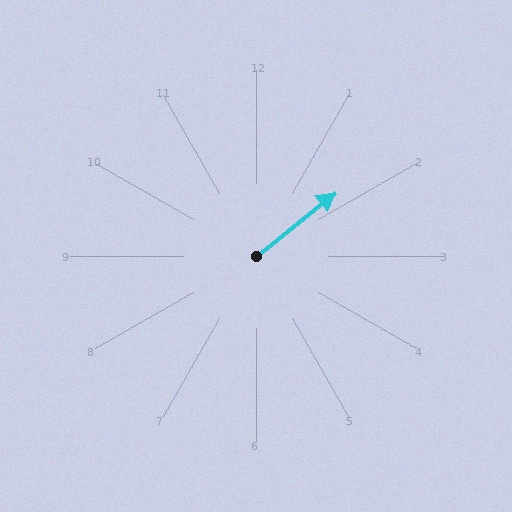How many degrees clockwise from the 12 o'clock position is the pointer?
Approximately 51 degrees.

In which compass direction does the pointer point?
Northeast.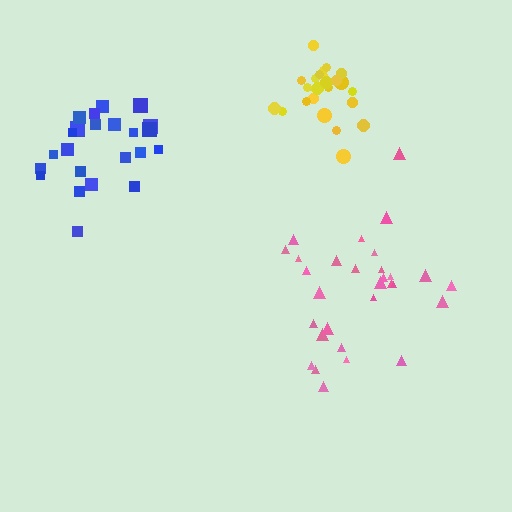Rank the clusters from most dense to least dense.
yellow, blue, pink.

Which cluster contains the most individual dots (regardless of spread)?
Pink (30).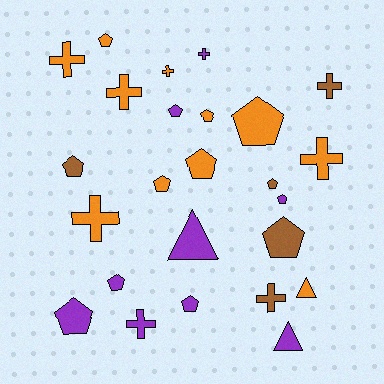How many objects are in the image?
There are 25 objects.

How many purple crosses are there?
There are 2 purple crosses.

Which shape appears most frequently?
Pentagon, with 13 objects.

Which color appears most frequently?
Orange, with 11 objects.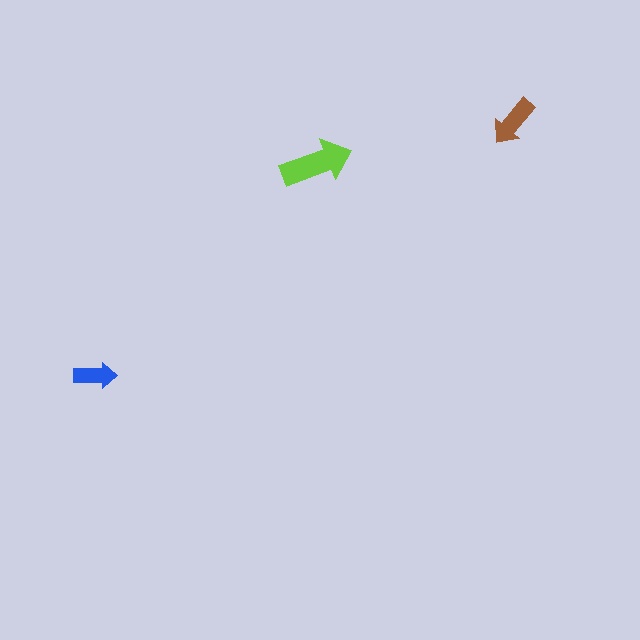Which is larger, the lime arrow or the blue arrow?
The lime one.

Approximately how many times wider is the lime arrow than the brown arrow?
About 1.5 times wider.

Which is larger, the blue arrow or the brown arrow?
The brown one.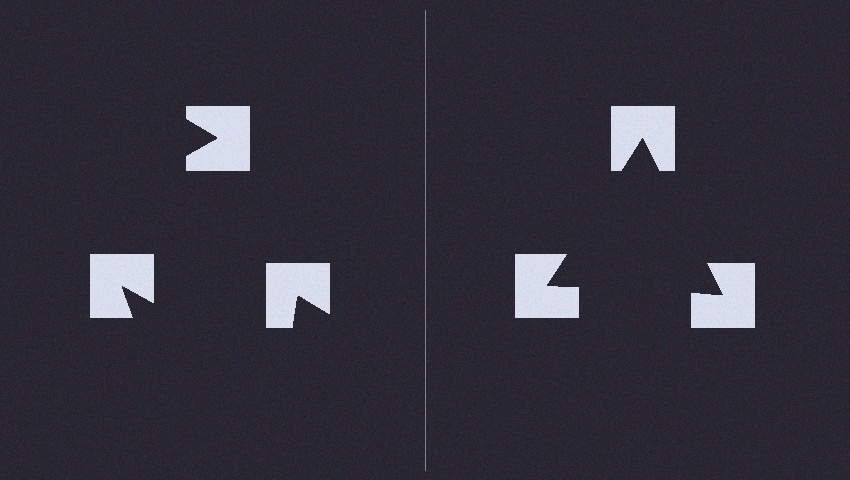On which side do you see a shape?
An illusory triangle appears on the right side. On the left side the wedge cuts are rotated, so no coherent shape forms.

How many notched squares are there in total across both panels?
6 — 3 on each side.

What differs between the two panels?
The notched squares are positioned identically on both sides; only the wedge orientations differ. On the right they align to a triangle; on the left they are misaligned.